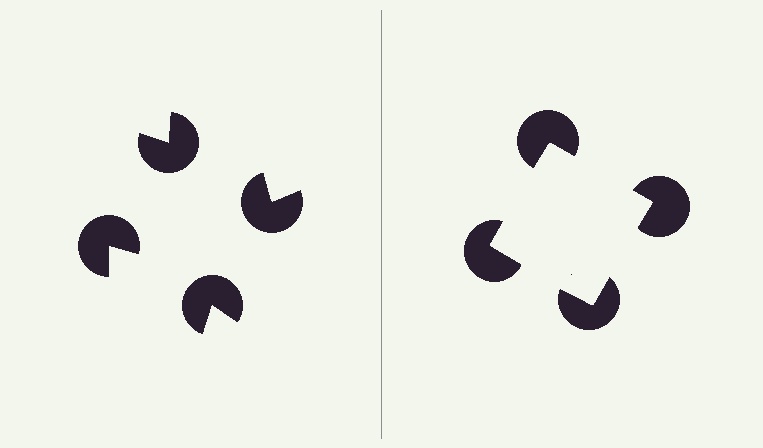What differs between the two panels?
The pac-man discs are positioned identically on both sides; only the wedge orientations differ. On the right they align to a square; on the left they are misaligned.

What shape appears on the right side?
An illusory square.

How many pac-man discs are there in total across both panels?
8 — 4 on each side.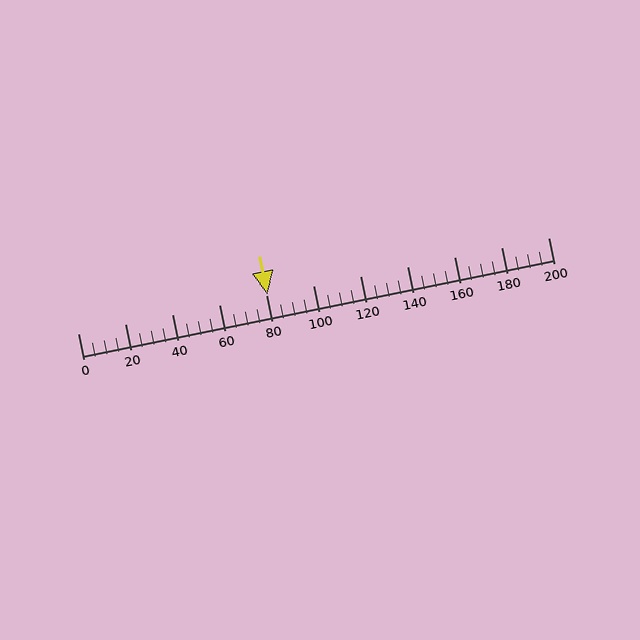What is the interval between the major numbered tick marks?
The major tick marks are spaced 20 units apart.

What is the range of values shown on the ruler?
The ruler shows values from 0 to 200.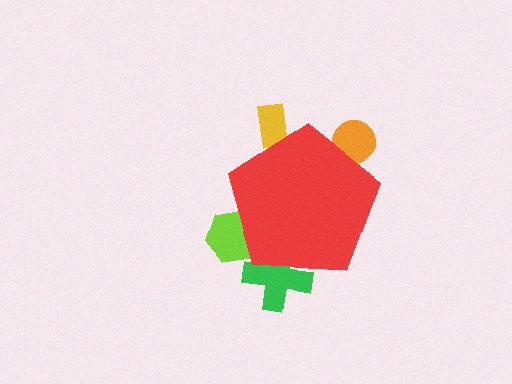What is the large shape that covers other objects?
A red pentagon.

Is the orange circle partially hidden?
Yes, the orange circle is partially hidden behind the red pentagon.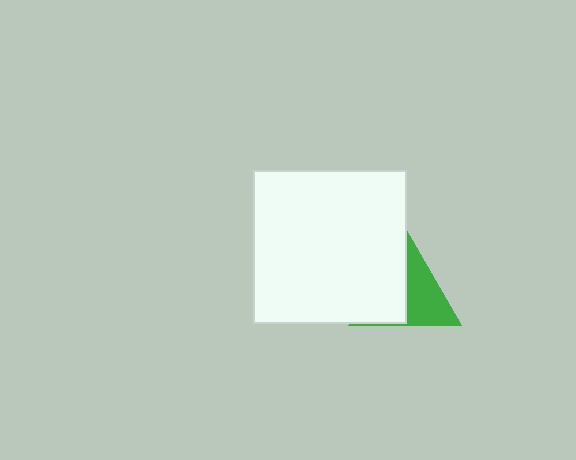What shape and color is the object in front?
The object in front is a white square.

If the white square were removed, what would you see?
You would see the complete green triangle.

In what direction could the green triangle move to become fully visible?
The green triangle could move right. That would shift it out from behind the white square entirely.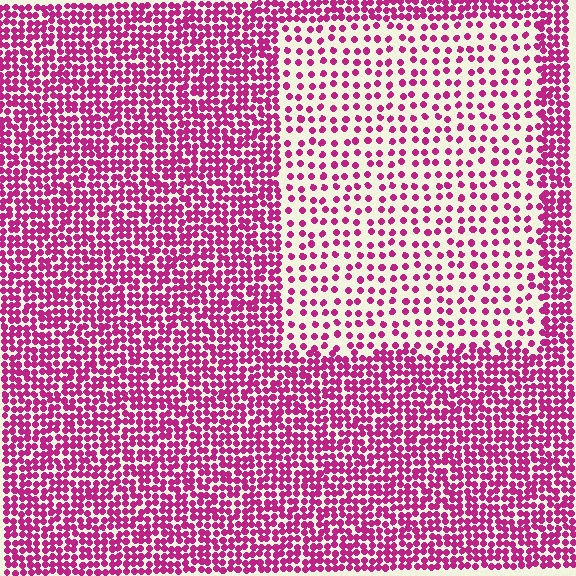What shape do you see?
I see a rectangle.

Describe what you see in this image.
The image contains small magenta elements arranged at two different densities. A rectangle-shaped region is visible where the elements are less densely packed than the surrounding area.